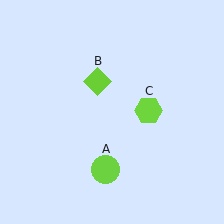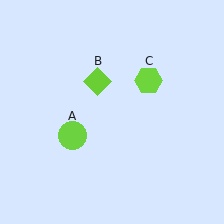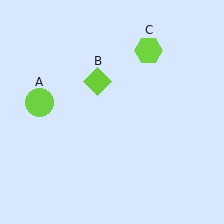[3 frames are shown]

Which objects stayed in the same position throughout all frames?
Lime diamond (object B) remained stationary.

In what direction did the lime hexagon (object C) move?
The lime hexagon (object C) moved up.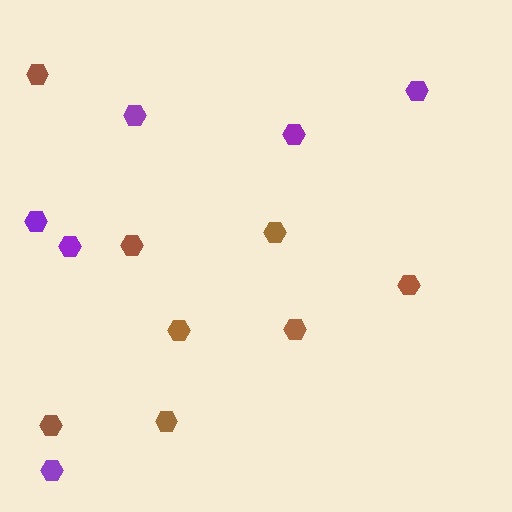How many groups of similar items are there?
There are 2 groups: one group of purple hexagons (6) and one group of brown hexagons (8).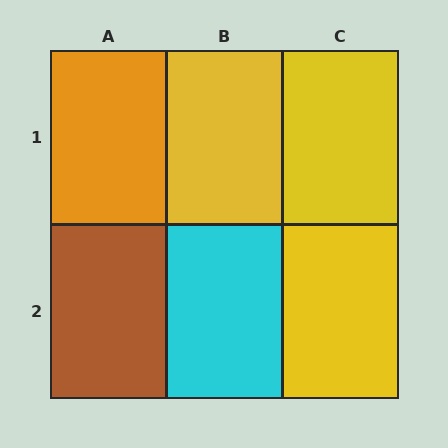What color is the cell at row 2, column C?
Yellow.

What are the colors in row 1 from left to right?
Orange, yellow, yellow.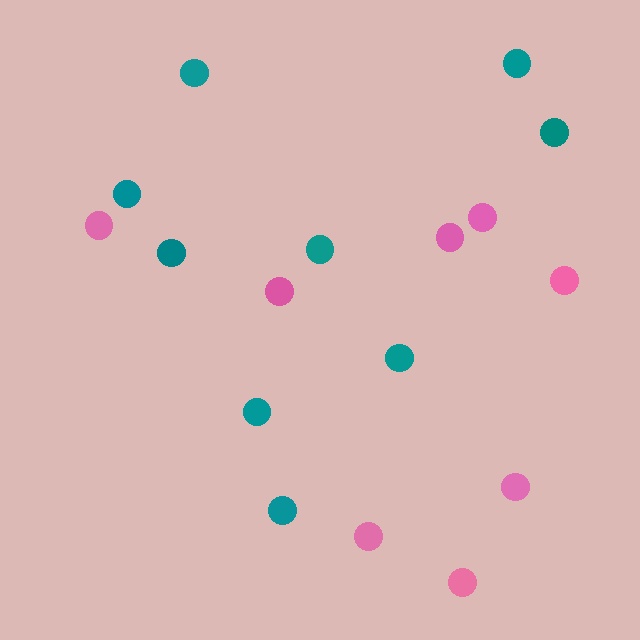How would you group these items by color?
There are 2 groups: one group of pink circles (8) and one group of teal circles (9).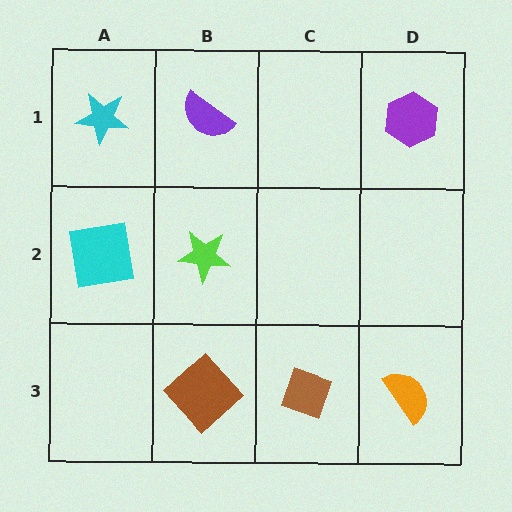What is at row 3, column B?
A brown diamond.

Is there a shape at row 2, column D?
No, that cell is empty.